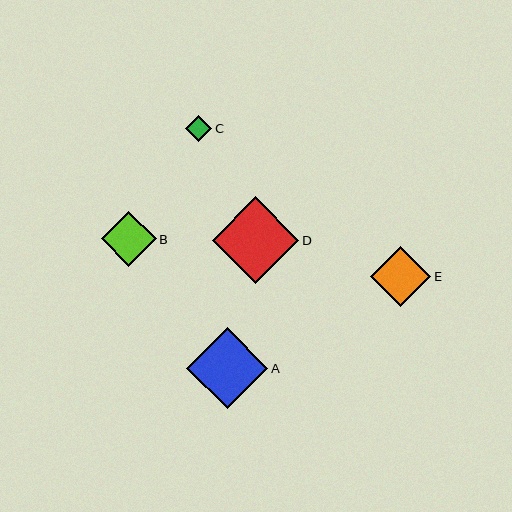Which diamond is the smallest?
Diamond C is the smallest with a size of approximately 26 pixels.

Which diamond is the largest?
Diamond D is the largest with a size of approximately 87 pixels.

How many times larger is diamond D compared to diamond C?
Diamond D is approximately 3.3 times the size of diamond C.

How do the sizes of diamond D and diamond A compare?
Diamond D and diamond A are approximately the same size.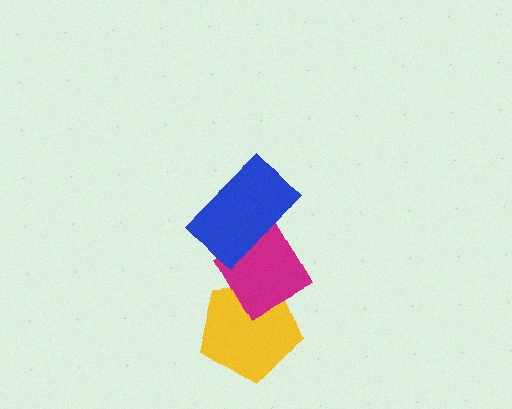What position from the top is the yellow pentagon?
The yellow pentagon is 3rd from the top.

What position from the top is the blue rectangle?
The blue rectangle is 1st from the top.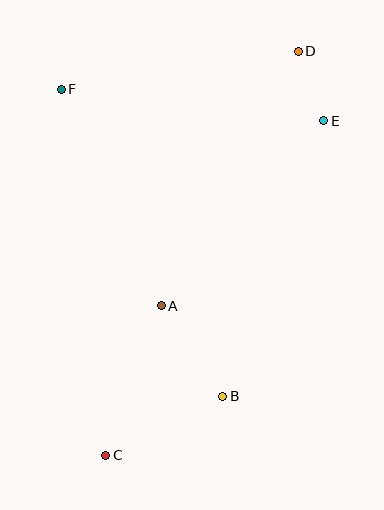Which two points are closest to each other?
Points D and E are closest to each other.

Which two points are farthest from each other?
Points C and D are farthest from each other.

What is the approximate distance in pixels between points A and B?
The distance between A and B is approximately 110 pixels.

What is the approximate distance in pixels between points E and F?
The distance between E and F is approximately 264 pixels.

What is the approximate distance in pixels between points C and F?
The distance between C and F is approximately 368 pixels.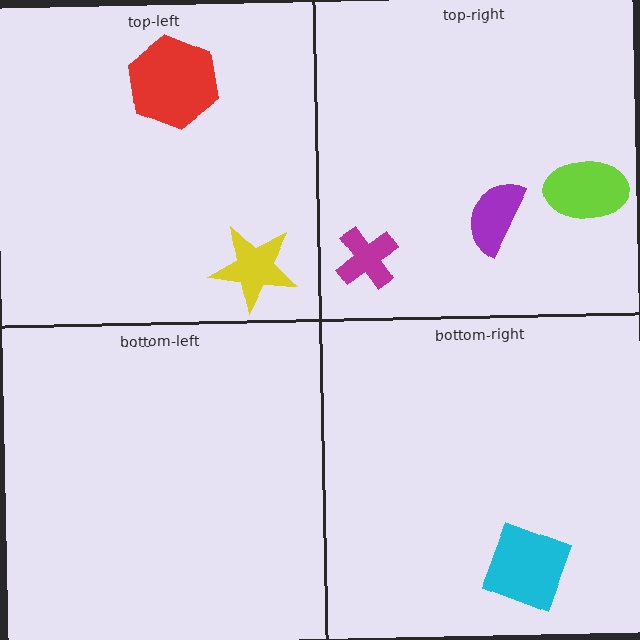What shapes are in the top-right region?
The magenta cross, the purple semicircle, the lime ellipse.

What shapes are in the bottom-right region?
The cyan square.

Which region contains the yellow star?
The top-left region.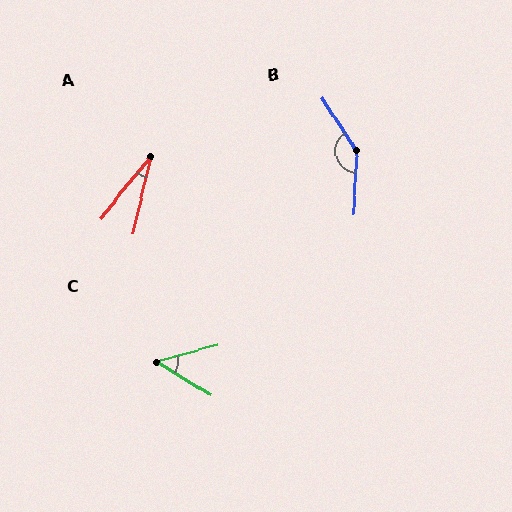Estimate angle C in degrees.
Approximately 47 degrees.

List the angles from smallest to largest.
A (26°), C (47°), B (145°).